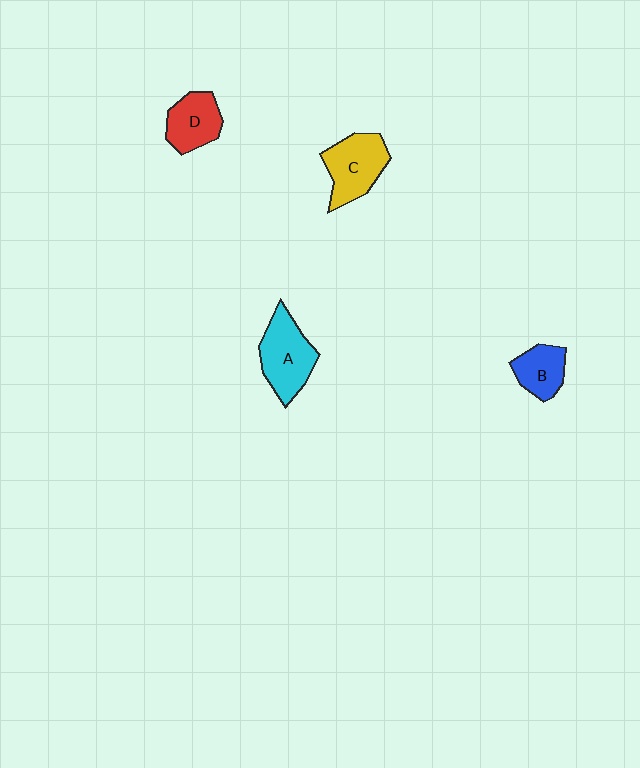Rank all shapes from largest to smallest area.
From largest to smallest: A (cyan), C (yellow), D (red), B (blue).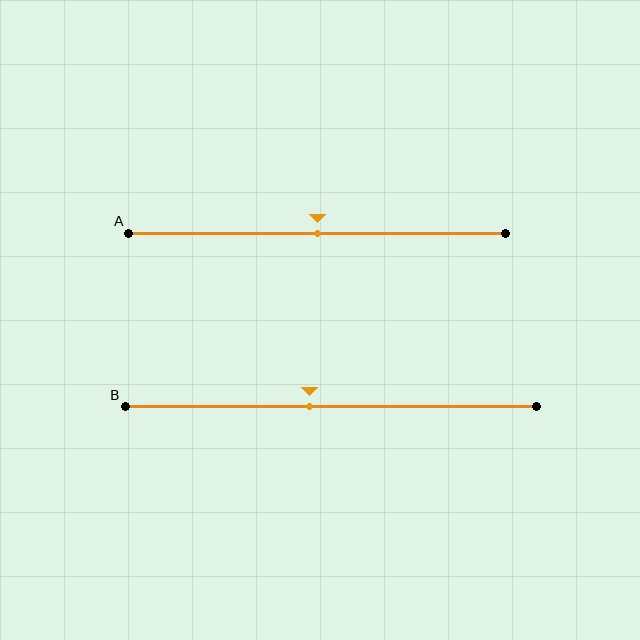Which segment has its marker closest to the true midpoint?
Segment A has its marker closest to the true midpoint.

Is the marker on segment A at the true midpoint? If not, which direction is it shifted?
Yes, the marker on segment A is at the true midpoint.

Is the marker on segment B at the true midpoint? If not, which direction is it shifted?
No, the marker on segment B is shifted to the left by about 5% of the segment length.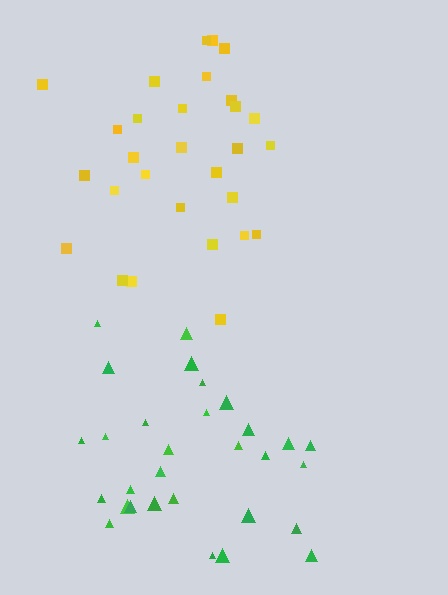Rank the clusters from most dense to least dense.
yellow, green.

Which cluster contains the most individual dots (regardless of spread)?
Green (30).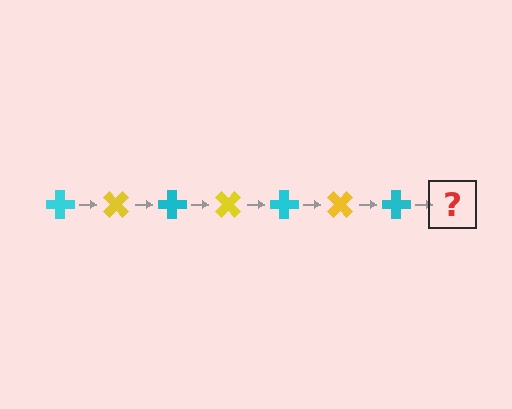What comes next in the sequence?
The next element should be a yellow cross, rotated 315 degrees from the start.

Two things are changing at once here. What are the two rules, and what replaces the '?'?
The two rules are that it rotates 45 degrees each step and the color cycles through cyan and yellow. The '?' should be a yellow cross, rotated 315 degrees from the start.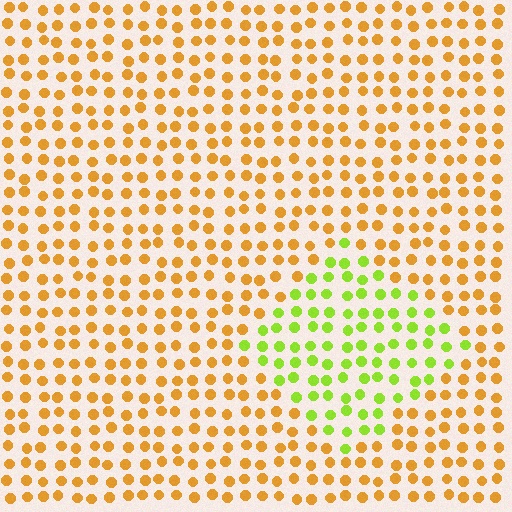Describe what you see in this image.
The image is filled with small orange elements in a uniform arrangement. A diamond-shaped region is visible where the elements are tinted to a slightly different hue, forming a subtle color boundary.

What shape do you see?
I see a diamond.